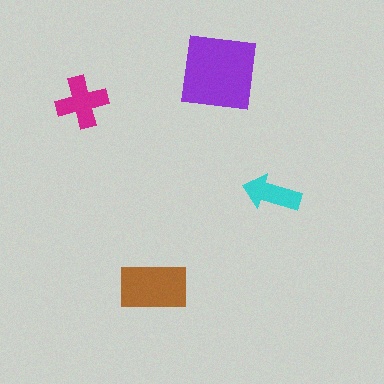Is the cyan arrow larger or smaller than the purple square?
Smaller.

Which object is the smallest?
The cyan arrow.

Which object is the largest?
The purple square.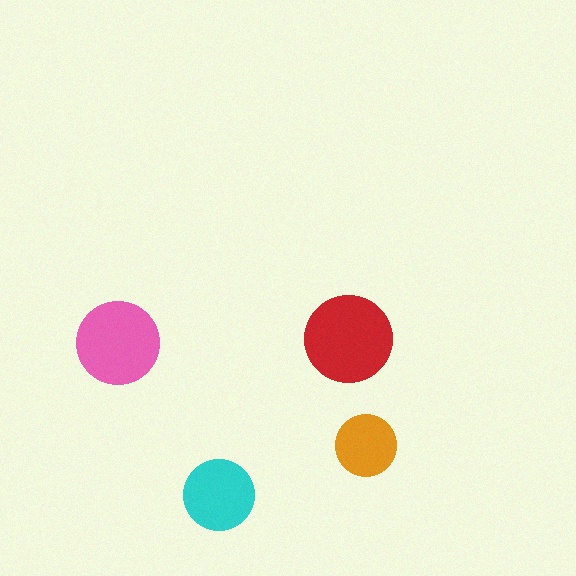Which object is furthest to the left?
The pink circle is leftmost.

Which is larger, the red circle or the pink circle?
The red one.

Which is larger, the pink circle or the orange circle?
The pink one.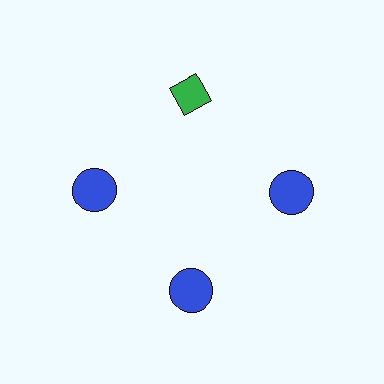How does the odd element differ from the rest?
It differs in both color (green instead of blue) and shape (diamond instead of circle).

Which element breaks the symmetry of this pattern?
The green diamond at roughly the 12 o'clock position breaks the symmetry. All other shapes are blue circles.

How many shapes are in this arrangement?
There are 4 shapes arranged in a ring pattern.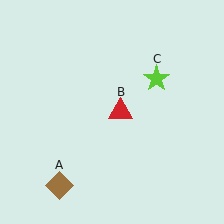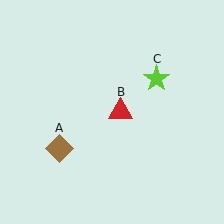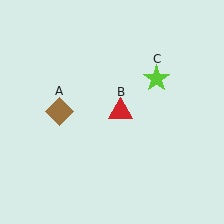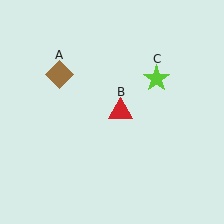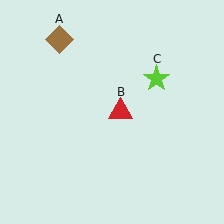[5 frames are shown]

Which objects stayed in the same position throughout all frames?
Red triangle (object B) and lime star (object C) remained stationary.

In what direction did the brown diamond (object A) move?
The brown diamond (object A) moved up.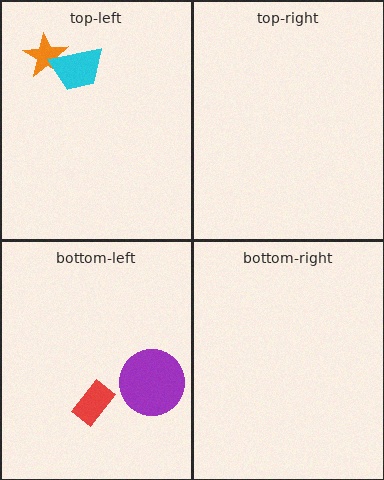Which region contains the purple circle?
The bottom-left region.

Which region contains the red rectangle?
The bottom-left region.